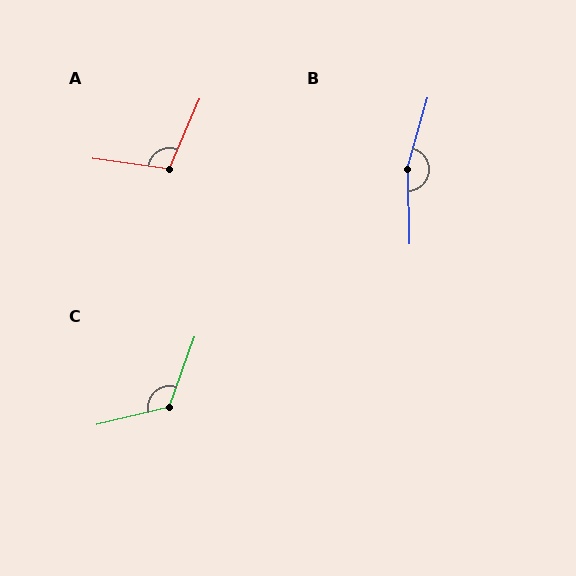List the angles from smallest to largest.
A (105°), C (123°), B (163°).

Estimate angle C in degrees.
Approximately 123 degrees.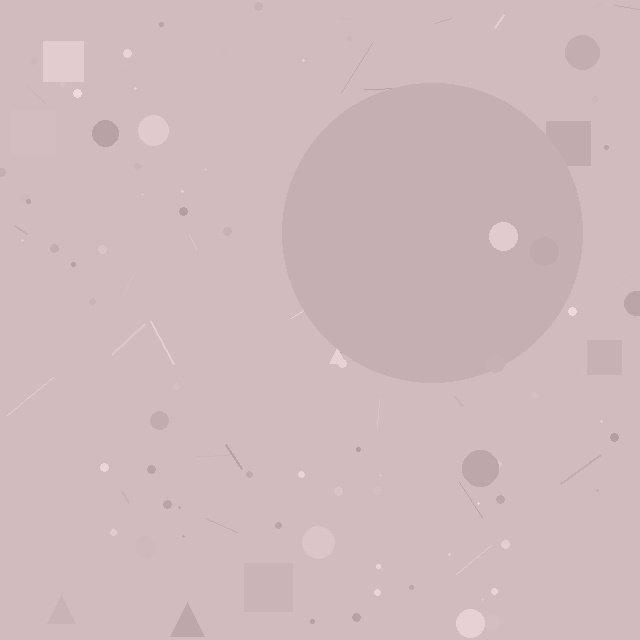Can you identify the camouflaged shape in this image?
The camouflaged shape is a circle.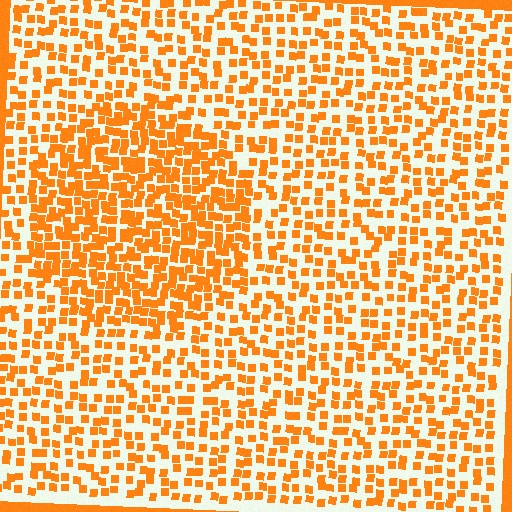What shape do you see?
I see a circle.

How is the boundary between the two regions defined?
The boundary is defined by a change in element density (approximately 1.8x ratio). All elements are the same color, size, and shape.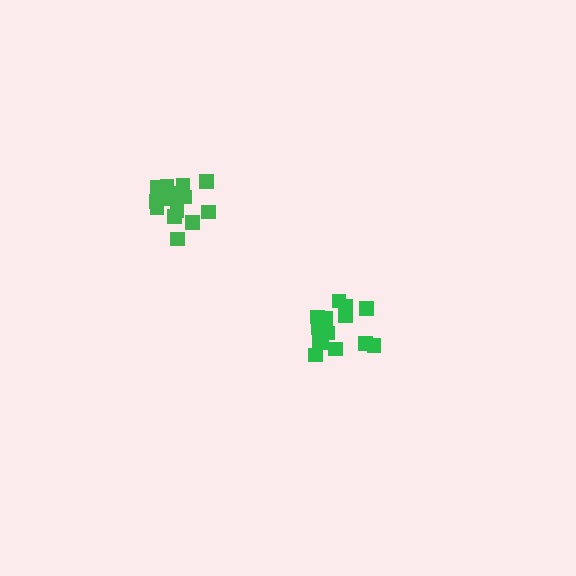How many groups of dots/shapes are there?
There are 2 groups.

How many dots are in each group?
Group 1: 15 dots, Group 2: 14 dots (29 total).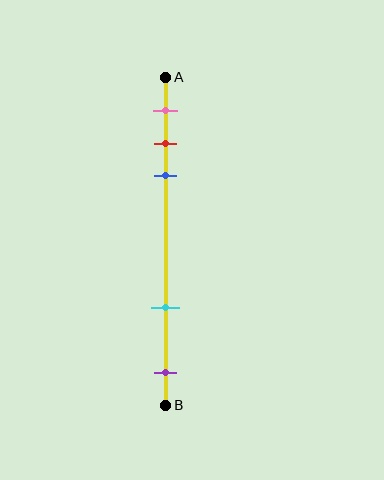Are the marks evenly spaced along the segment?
No, the marks are not evenly spaced.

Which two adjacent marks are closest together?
The red and blue marks are the closest adjacent pair.